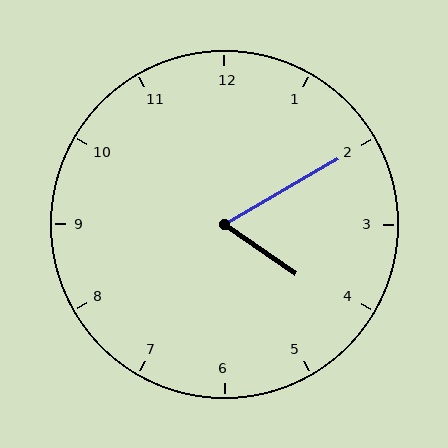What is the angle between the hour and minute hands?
Approximately 65 degrees.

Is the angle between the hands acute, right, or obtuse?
It is acute.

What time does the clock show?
4:10.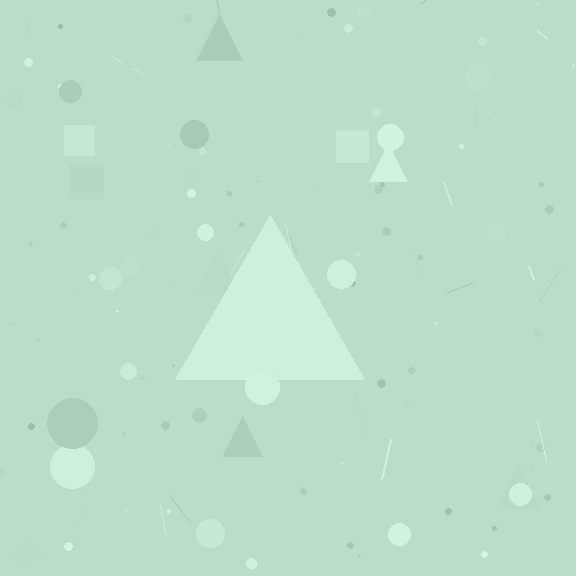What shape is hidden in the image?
A triangle is hidden in the image.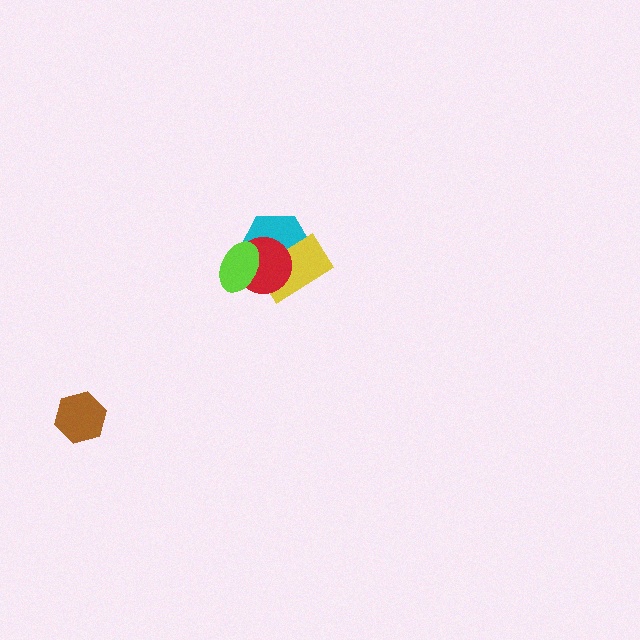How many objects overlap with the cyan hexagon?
3 objects overlap with the cyan hexagon.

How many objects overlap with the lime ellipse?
2 objects overlap with the lime ellipse.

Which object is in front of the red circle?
The lime ellipse is in front of the red circle.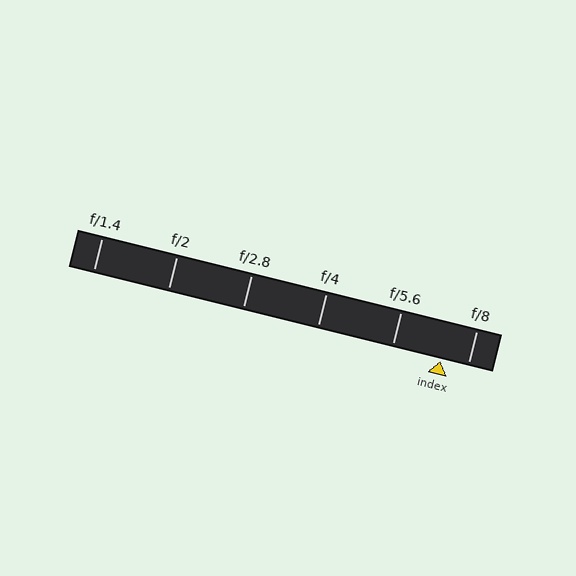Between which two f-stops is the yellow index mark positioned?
The index mark is between f/5.6 and f/8.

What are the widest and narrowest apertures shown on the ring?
The widest aperture shown is f/1.4 and the narrowest is f/8.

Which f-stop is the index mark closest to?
The index mark is closest to f/8.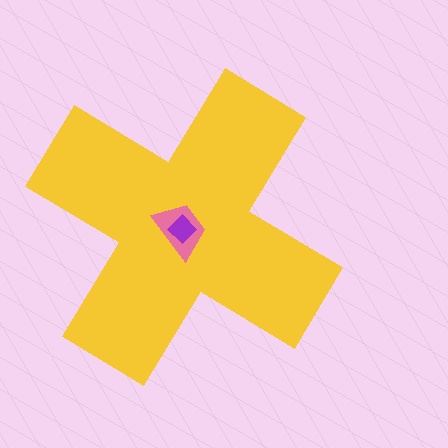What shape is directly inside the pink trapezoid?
The purple diamond.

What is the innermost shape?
The purple diamond.